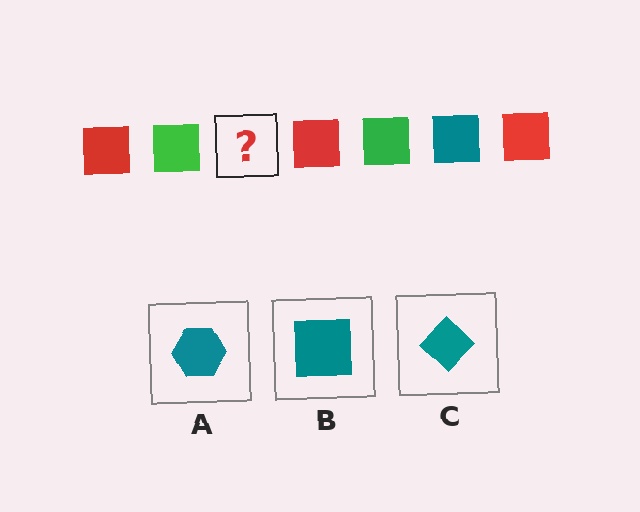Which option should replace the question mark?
Option B.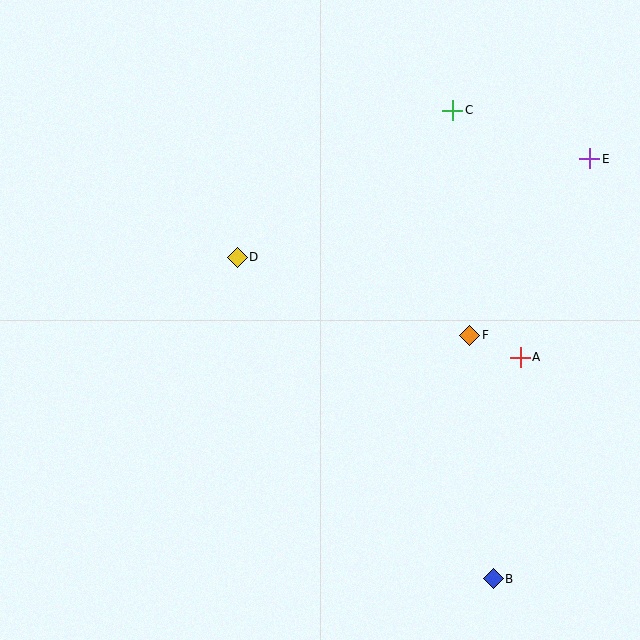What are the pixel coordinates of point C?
Point C is at (453, 110).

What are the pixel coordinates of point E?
Point E is at (590, 159).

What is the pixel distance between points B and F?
The distance between B and F is 245 pixels.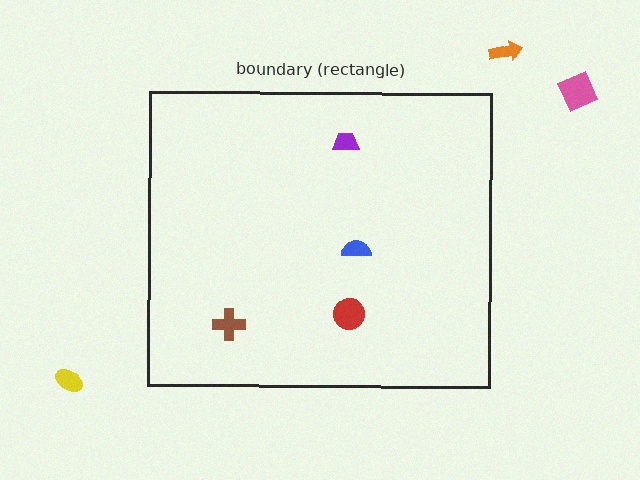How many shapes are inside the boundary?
4 inside, 3 outside.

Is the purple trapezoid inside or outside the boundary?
Inside.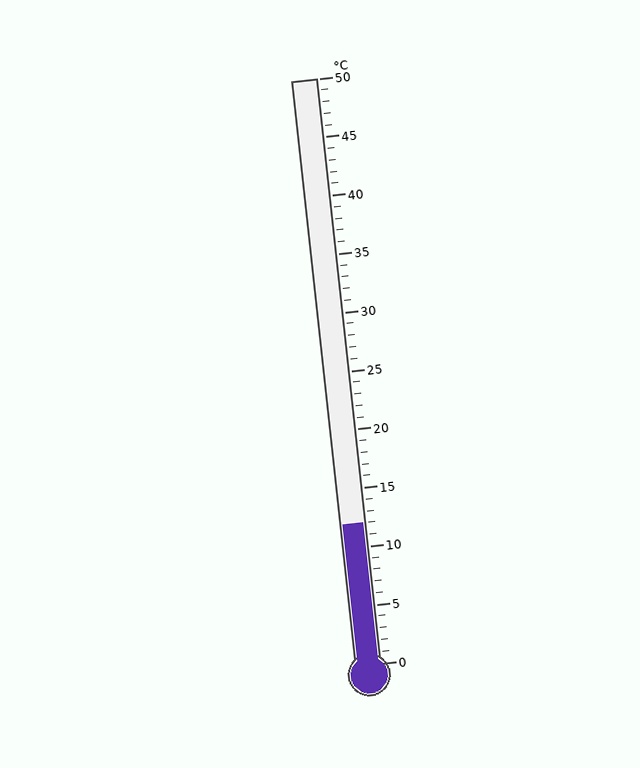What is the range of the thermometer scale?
The thermometer scale ranges from 0°C to 50°C.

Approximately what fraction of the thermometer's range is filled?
The thermometer is filled to approximately 25% of its range.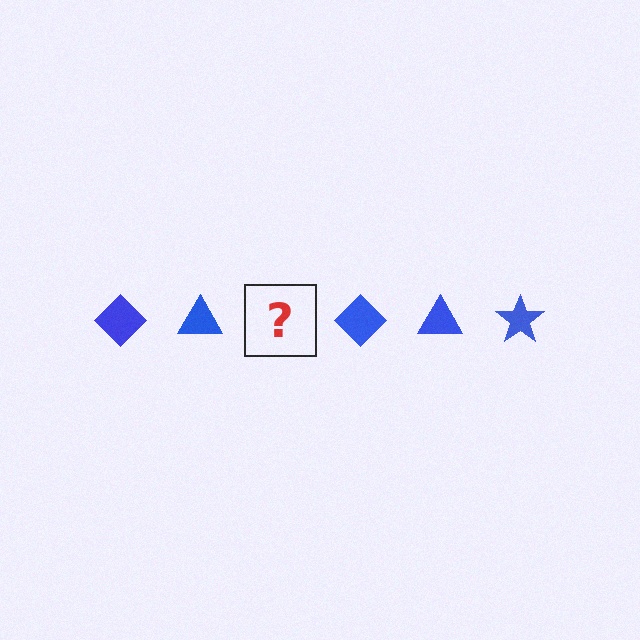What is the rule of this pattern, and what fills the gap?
The rule is that the pattern cycles through diamond, triangle, star shapes in blue. The gap should be filled with a blue star.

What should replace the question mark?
The question mark should be replaced with a blue star.